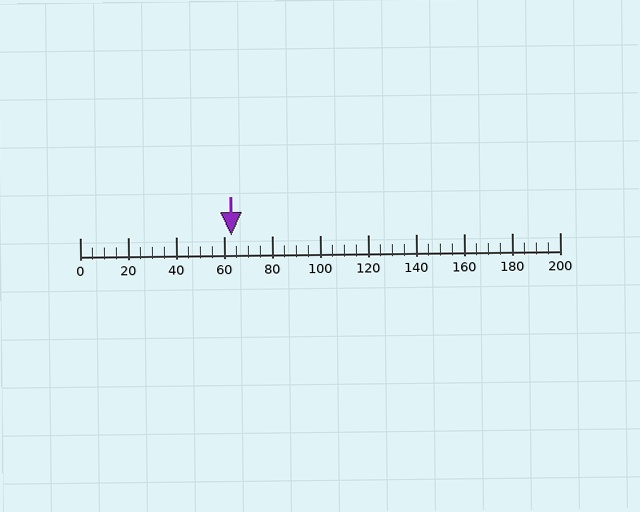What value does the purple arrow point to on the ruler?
The purple arrow points to approximately 63.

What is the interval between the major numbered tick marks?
The major tick marks are spaced 20 units apart.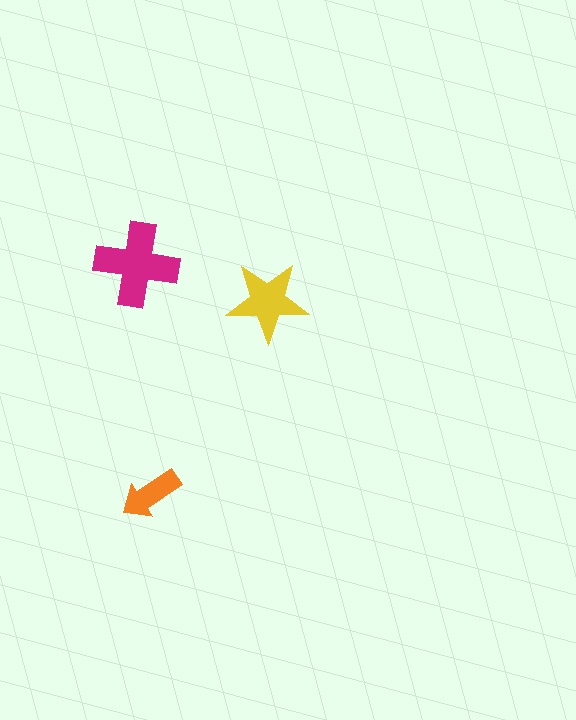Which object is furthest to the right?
The yellow star is rightmost.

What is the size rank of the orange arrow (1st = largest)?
3rd.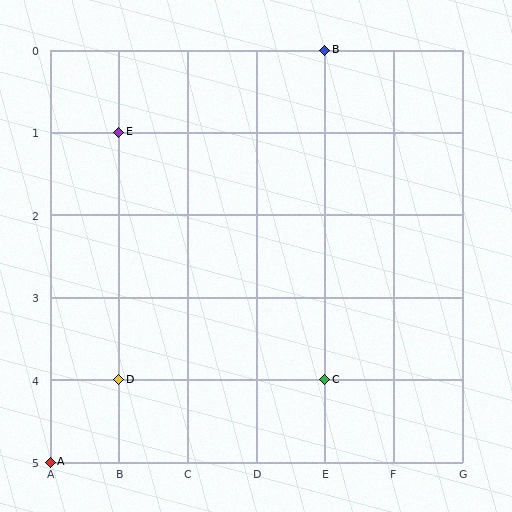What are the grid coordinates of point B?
Point B is at grid coordinates (E, 0).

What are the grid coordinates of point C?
Point C is at grid coordinates (E, 4).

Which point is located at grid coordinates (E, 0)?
Point B is at (E, 0).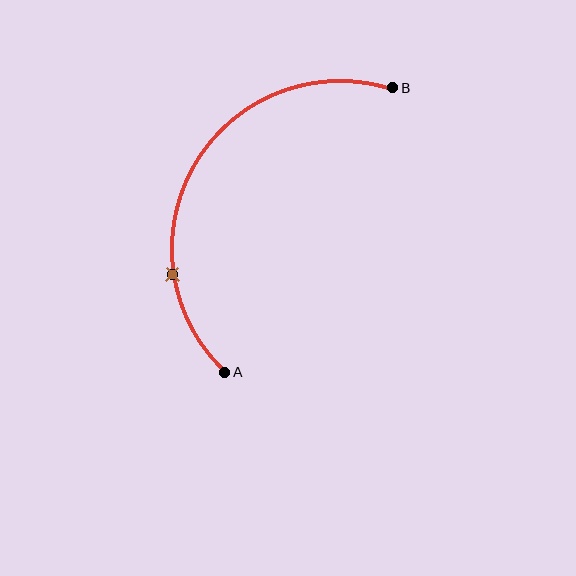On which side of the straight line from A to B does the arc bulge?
The arc bulges to the left of the straight line connecting A and B.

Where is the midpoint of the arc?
The arc midpoint is the point on the curve farthest from the straight line joining A and B. It sits to the left of that line.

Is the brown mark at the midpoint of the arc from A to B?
No. The brown mark lies on the arc but is closer to endpoint A. The arc midpoint would be at the point on the curve equidistant along the arc from both A and B.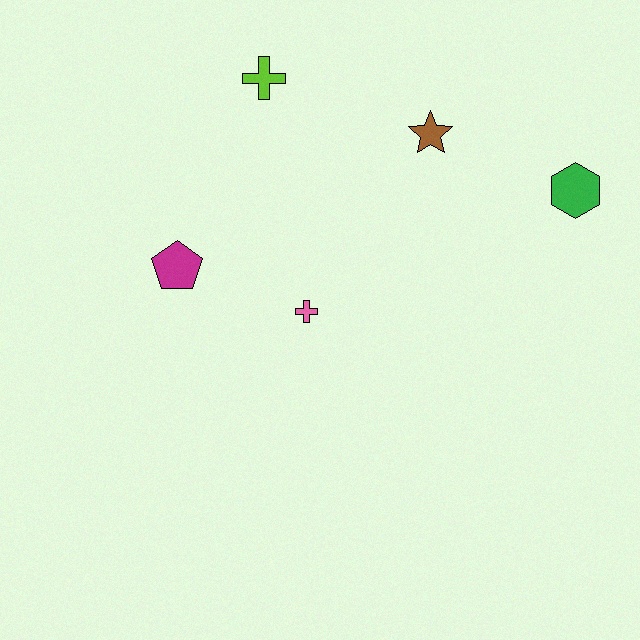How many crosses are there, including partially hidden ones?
There are 2 crosses.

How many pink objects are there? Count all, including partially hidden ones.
There is 1 pink object.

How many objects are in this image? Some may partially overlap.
There are 5 objects.